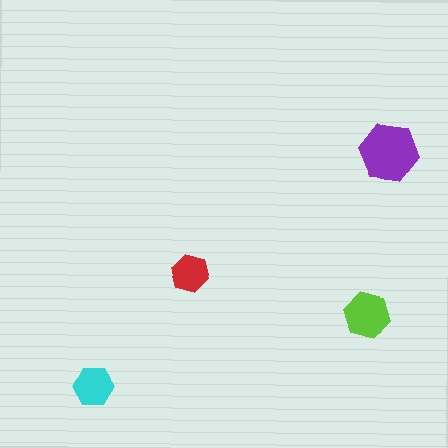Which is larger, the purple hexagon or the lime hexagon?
The purple one.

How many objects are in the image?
There are 4 objects in the image.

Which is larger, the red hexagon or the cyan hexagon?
The cyan one.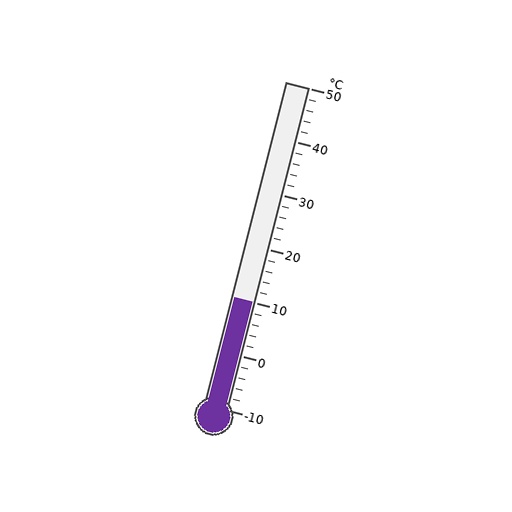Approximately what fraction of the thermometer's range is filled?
The thermometer is filled to approximately 35% of its range.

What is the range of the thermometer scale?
The thermometer scale ranges from -10°C to 50°C.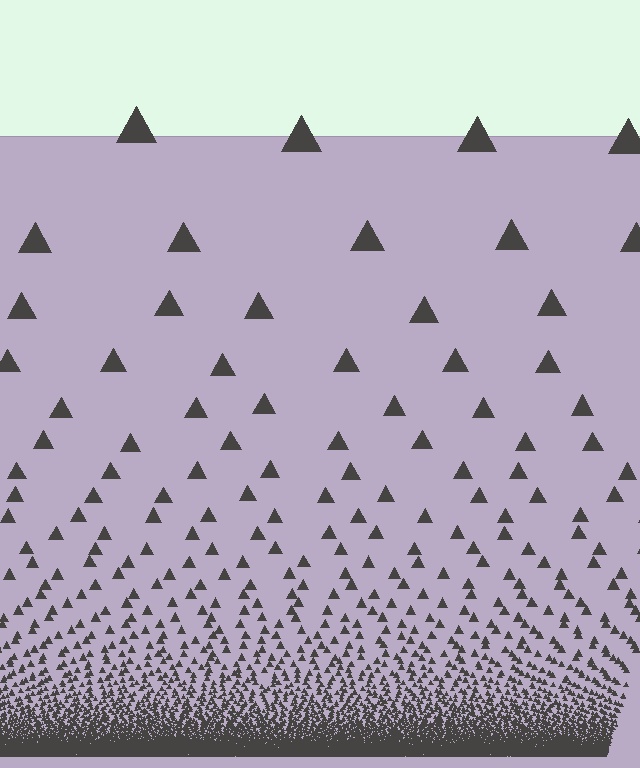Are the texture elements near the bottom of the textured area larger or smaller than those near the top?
Smaller. The gradient is inverted — elements near the bottom are smaller and denser.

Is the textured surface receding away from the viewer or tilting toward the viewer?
The surface appears to tilt toward the viewer. Texture elements get larger and sparser toward the top.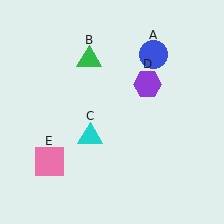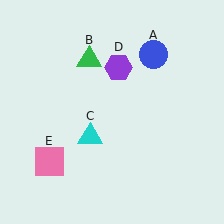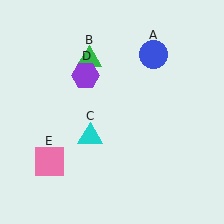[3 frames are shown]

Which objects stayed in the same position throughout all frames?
Blue circle (object A) and green triangle (object B) and cyan triangle (object C) and pink square (object E) remained stationary.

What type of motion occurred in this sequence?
The purple hexagon (object D) rotated counterclockwise around the center of the scene.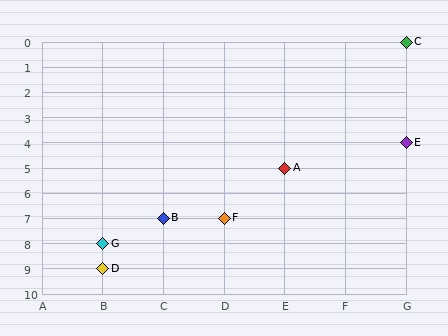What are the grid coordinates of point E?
Point E is at grid coordinates (G, 4).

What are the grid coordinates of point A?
Point A is at grid coordinates (E, 5).